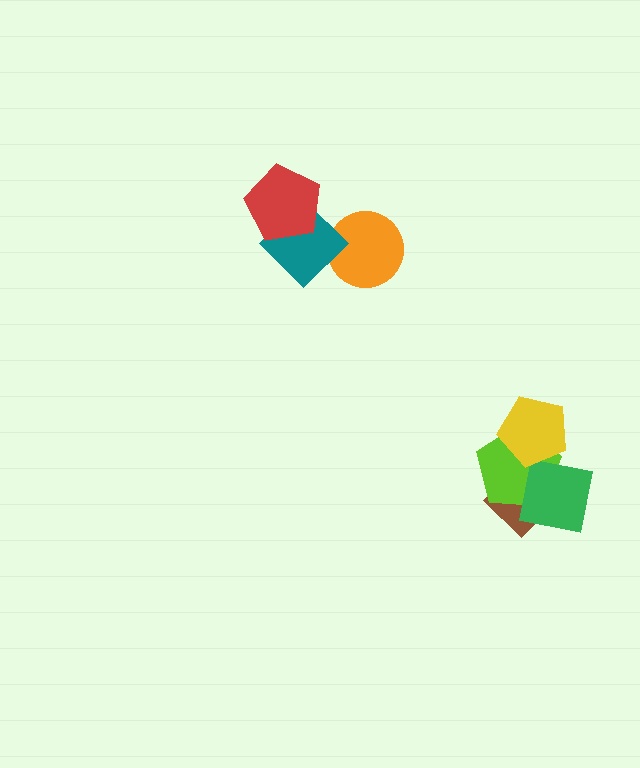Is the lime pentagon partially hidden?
Yes, it is partially covered by another shape.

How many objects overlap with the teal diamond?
2 objects overlap with the teal diamond.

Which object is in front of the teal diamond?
The red pentagon is in front of the teal diamond.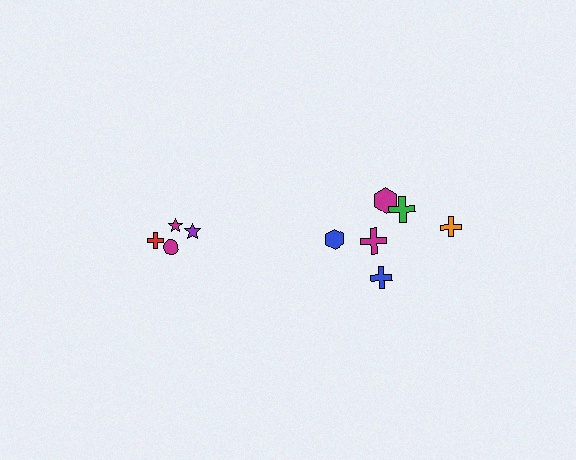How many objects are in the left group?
There are 4 objects.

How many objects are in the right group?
There are 6 objects.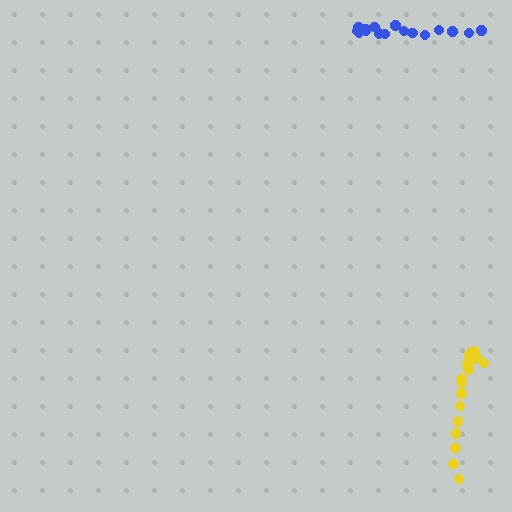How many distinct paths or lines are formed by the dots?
There are 2 distinct paths.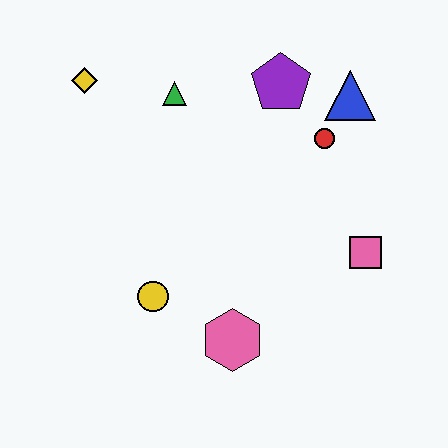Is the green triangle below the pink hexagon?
No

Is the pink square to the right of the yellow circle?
Yes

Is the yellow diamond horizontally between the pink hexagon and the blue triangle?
No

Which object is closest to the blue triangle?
The red circle is closest to the blue triangle.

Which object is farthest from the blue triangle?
The yellow circle is farthest from the blue triangle.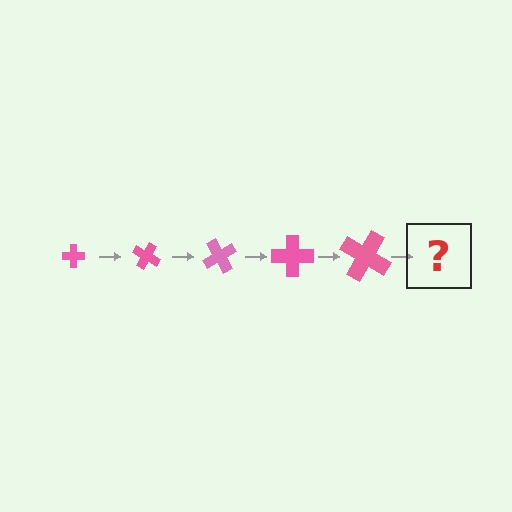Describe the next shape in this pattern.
It should be a cross, larger than the previous one and rotated 150 degrees from the start.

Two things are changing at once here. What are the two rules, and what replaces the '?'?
The two rules are that the cross grows larger each step and it rotates 30 degrees each step. The '?' should be a cross, larger than the previous one and rotated 150 degrees from the start.